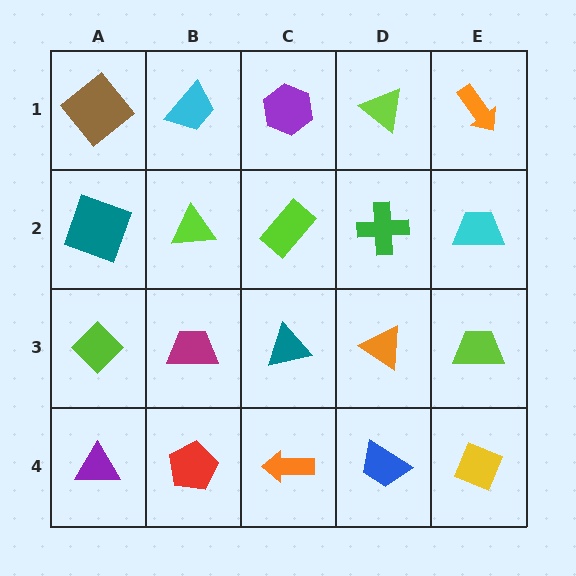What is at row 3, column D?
An orange triangle.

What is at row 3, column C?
A teal triangle.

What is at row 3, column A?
A lime diamond.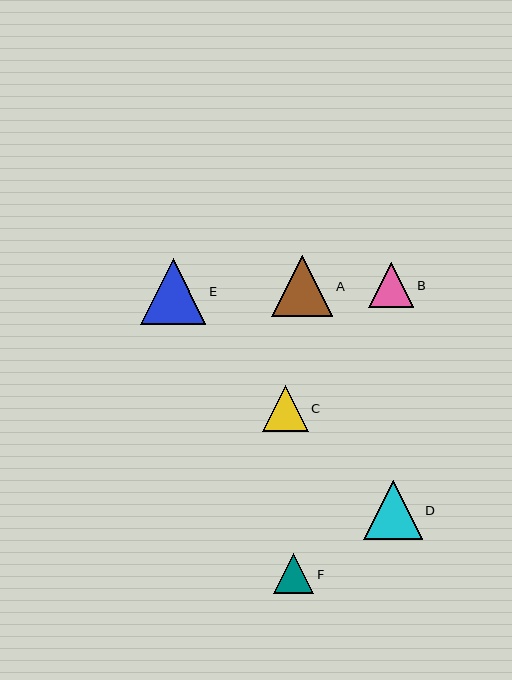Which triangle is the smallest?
Triangle F is the smallest with a size of approximately 40 pixels.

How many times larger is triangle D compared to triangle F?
Triangle D is approximately 1.5 times the size of triangle F.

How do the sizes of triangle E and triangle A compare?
Triangle E and triangle A are approximately the same size.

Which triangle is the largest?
Triangle E is the largest with a size of approximately 66 pixels.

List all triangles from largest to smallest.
From largest to smallest: E, A, D, C, B, F.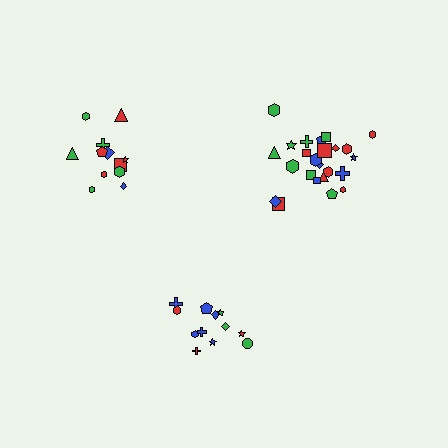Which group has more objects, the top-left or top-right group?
The top-right group.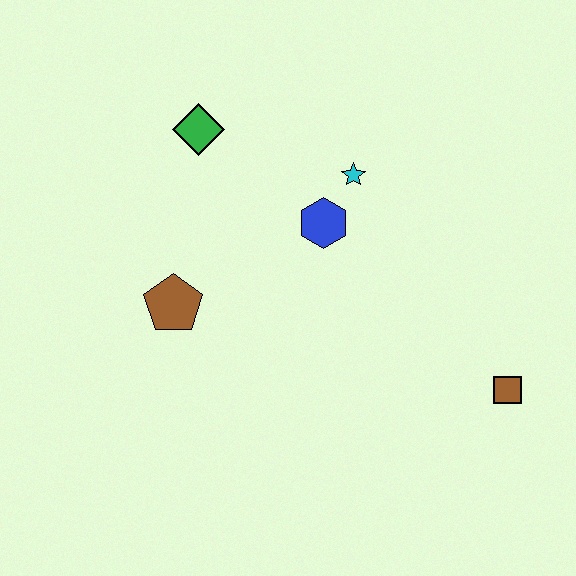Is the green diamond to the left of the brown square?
Yes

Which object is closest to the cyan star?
The blue hexagon is closest to the cyan star.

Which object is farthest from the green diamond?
The brown square is farthest from the green diamond.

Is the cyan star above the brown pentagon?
Yes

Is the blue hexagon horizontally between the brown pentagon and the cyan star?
Yes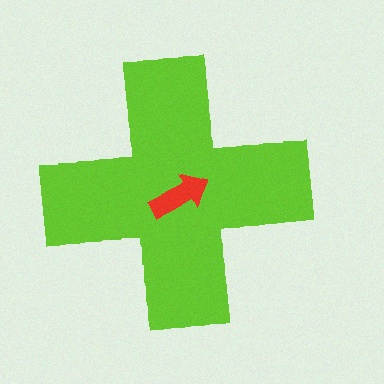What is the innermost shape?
The red arrow.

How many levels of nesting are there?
2.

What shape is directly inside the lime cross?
The red arrow.